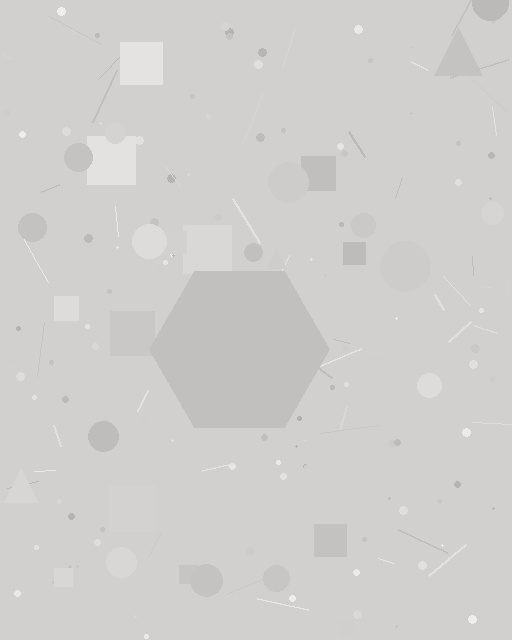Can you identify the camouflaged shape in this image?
The camouflaged shape is a hexagon.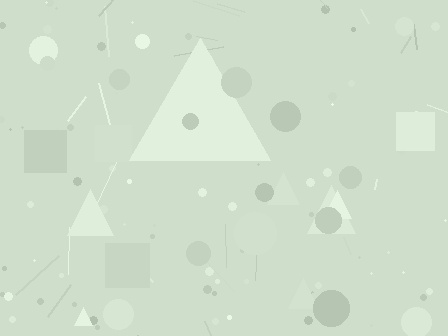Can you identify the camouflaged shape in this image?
The camouflaged shape is a triangle.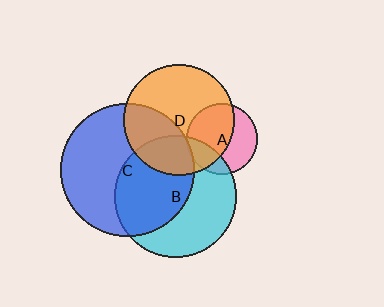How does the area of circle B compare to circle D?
Approximately 1.2 times.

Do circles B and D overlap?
Yes.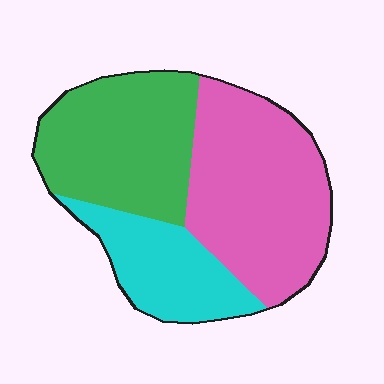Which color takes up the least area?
Cyan, at roughly 20%.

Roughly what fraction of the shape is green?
Green takes up between a quarter and a half of the shape.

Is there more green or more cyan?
Green.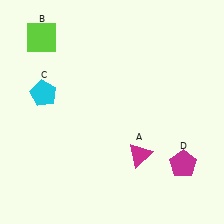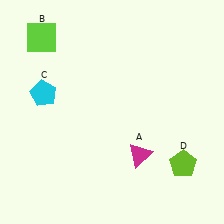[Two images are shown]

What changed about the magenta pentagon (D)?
In Image 1, D is magenta. In Image 2, it changed to lime.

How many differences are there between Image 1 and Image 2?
There is 1 difference between the two images.